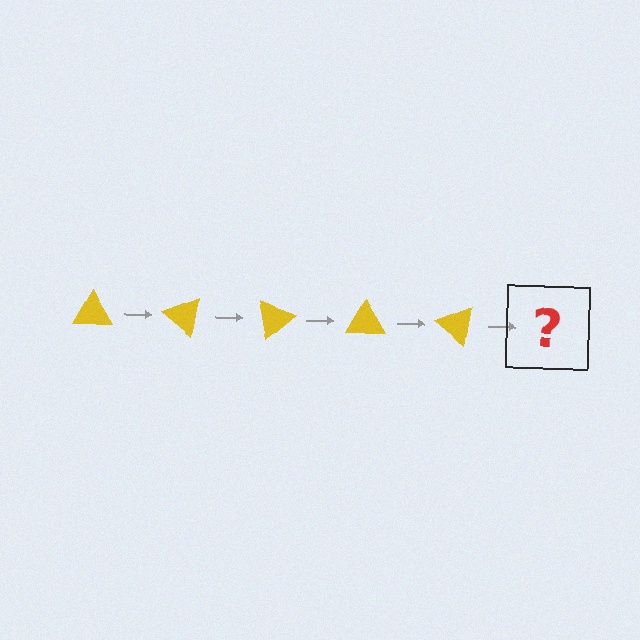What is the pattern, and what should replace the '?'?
The pattern is that the triangle rotates 40 degrees each step. The '?' should be a yellow triangle rotated 200 degrees.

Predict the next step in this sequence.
The next step is a yellow triangle rotated 200 degrees.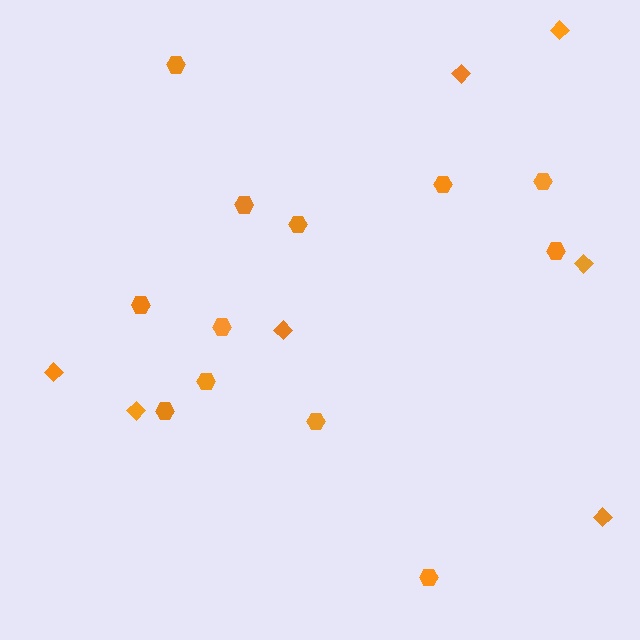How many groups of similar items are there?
There are 2 groups: one group of hexagons (12) and one group of diamonds (7).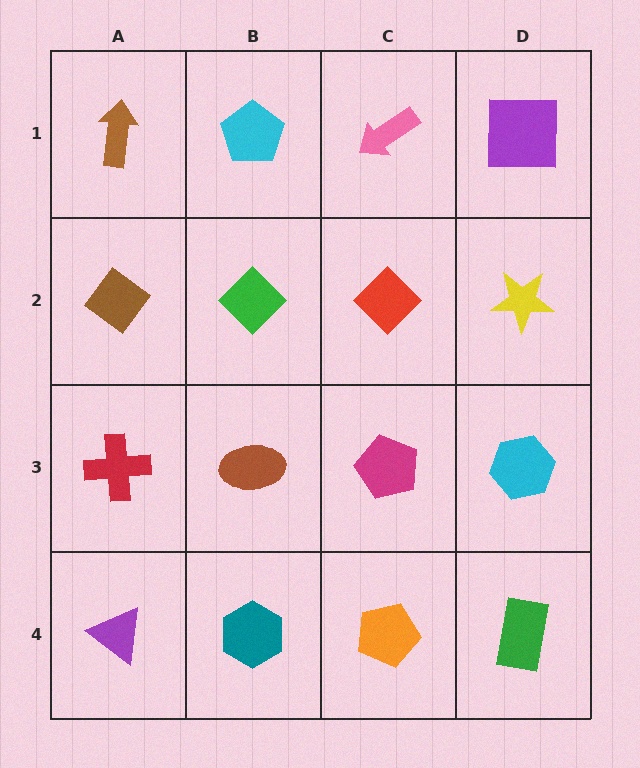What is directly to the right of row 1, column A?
A cyan pentagon.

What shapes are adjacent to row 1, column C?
A red diamond (row 2, column C), a cyan pentagon (row 1, column B), a purple square (row 1, column D).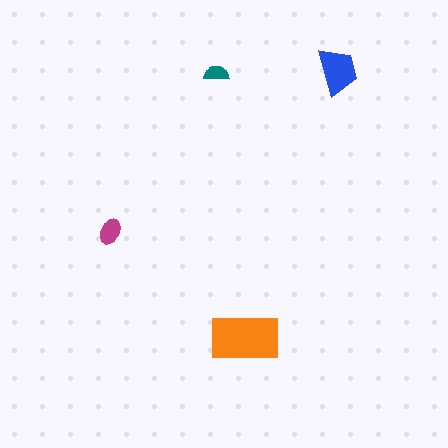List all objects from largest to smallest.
The orange rectangle, the blue trapezoid, the magenta ellipse, the teal semicircle.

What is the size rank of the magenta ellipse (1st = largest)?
3rd.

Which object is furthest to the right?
The blue trapezoid is rightmost.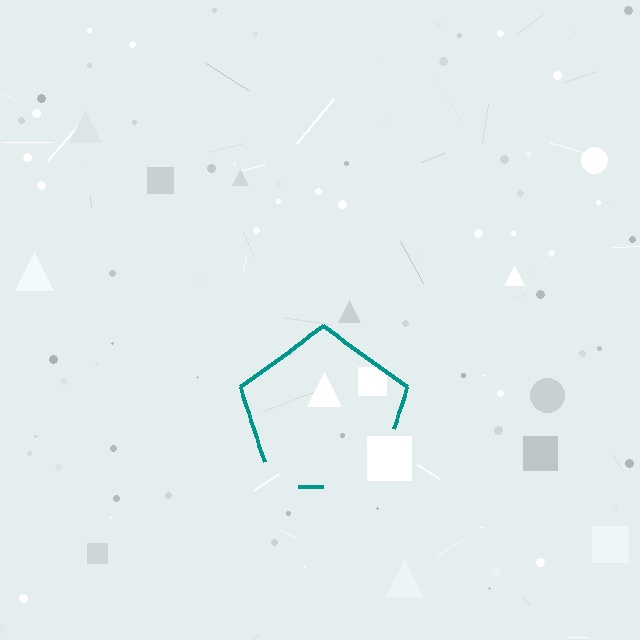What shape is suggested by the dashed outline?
The dashed outline suggests a pentagon.